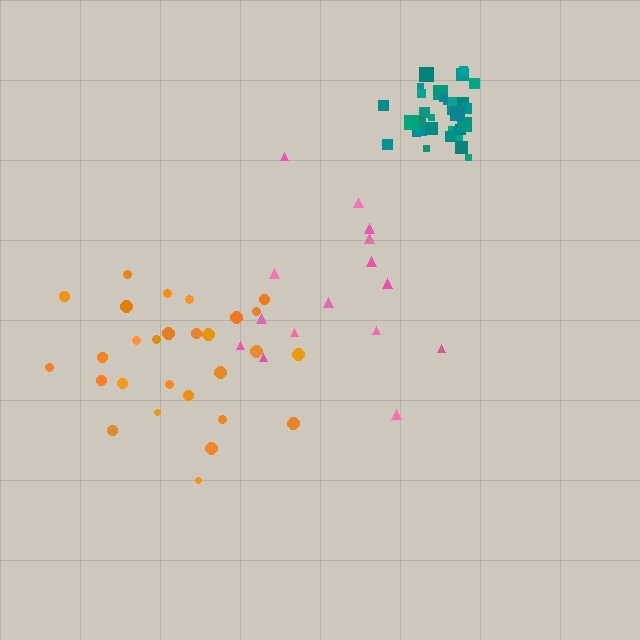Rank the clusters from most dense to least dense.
teal, orange, pink.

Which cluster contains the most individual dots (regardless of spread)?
Teal (33).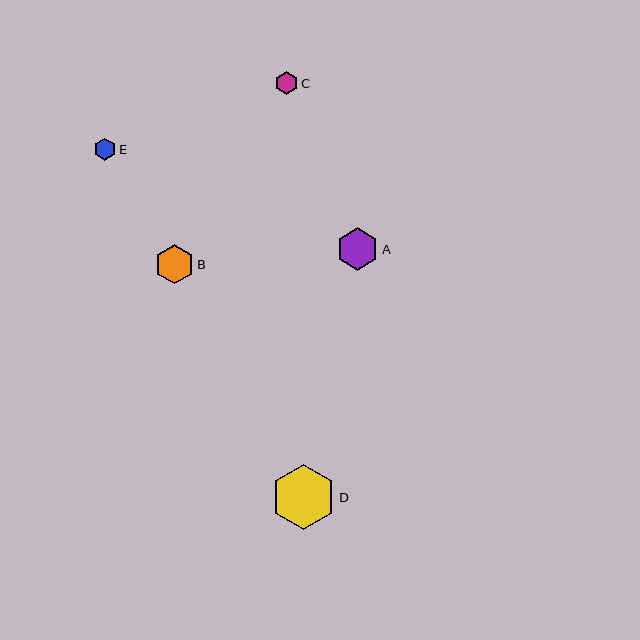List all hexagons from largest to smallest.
From largest to smallest: D, A, B, C, E.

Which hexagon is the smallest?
Hexagon E is the smallest with a size of approximately 22 pixels.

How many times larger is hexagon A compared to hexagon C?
Hexagon A is approximately 1.8 times the size of hexagon C.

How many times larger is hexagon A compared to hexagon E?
Hexagon A is approximately 2.0 times the size of hexagon E.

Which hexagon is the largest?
Hexagon D is the largest with a size of approximately 65 pixels.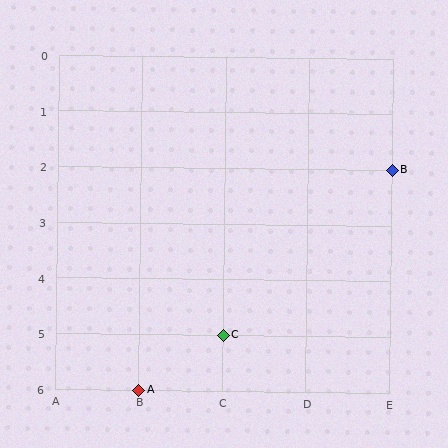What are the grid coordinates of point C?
Point C is at grid coordinates (C, 5).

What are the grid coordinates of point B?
Point B is at grid coordinates (E, 2).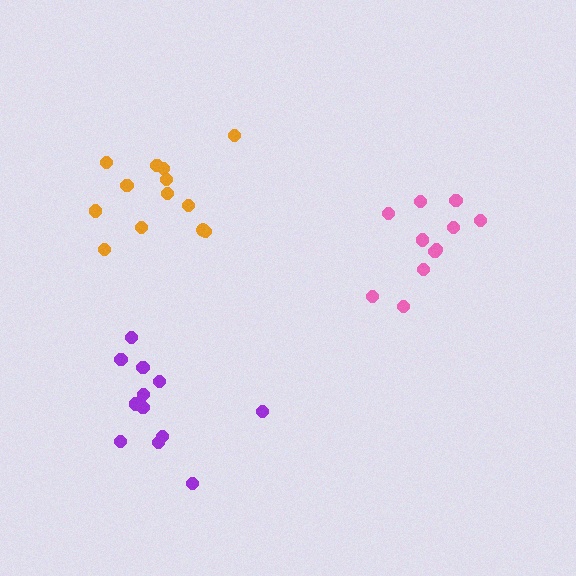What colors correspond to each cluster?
The clusters are colored: purple, pink, orange.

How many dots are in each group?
Group 1: 12 dots, Group 2: 11 dots, Group 3: 13 dots (36 total).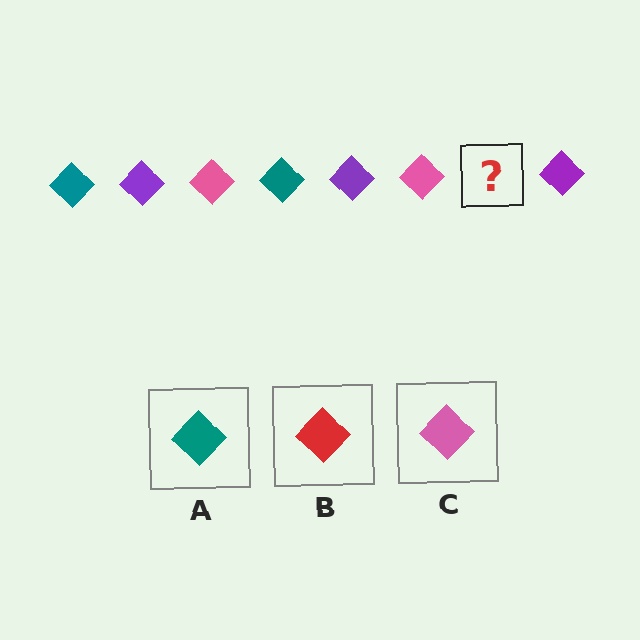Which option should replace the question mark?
Option A.